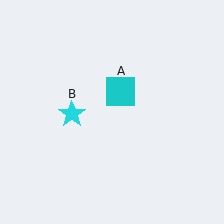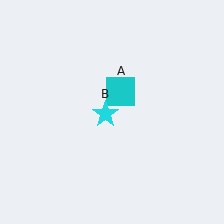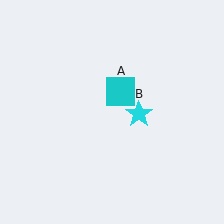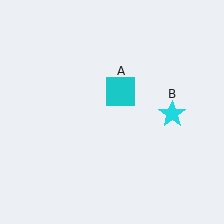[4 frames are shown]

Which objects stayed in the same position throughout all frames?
Cyan square (object A) remained stationary.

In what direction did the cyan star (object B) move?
The cyan star (object B) moved right.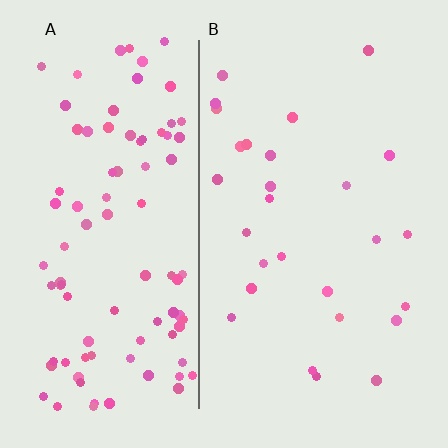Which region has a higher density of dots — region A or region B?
A (the left).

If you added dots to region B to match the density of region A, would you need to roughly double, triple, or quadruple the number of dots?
Approximately triple.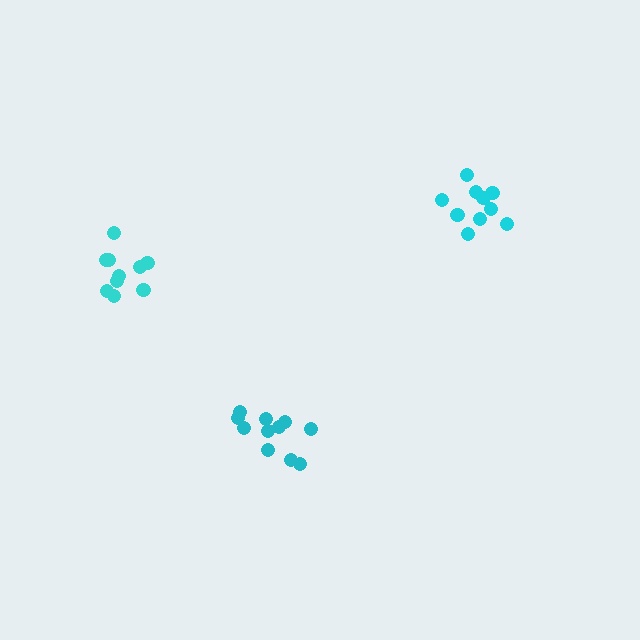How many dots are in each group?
Group 1: 11 dots, Group 2: 10 dots, Group 3: 10 dots (31 total).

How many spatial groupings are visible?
There are 3 spatial groupings.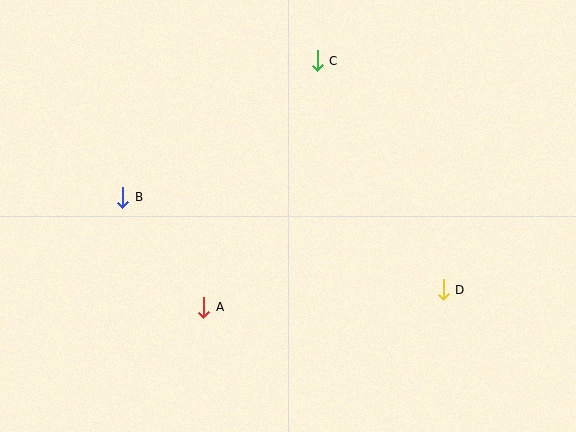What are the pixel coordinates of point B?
Point B is at (123, 197).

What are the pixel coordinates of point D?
Point D is at (443, 290).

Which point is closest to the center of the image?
Point A at (204, 307) is closest to the center.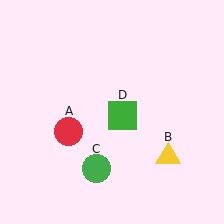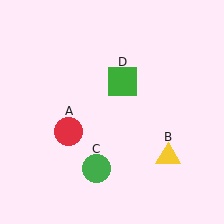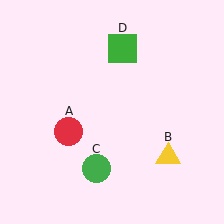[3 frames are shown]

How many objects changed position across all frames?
1 object changed position: green square (object D).